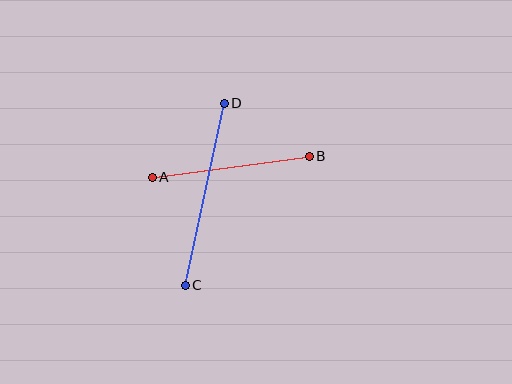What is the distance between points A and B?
The distance is approximately 158 pixels.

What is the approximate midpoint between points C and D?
The midpoint is at approximately (205, 194) pixels.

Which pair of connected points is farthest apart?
Points C and D are farthest apart.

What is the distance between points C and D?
The distance is approximately 186 pixels.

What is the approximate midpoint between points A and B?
The midpoint is at approximately (231, 167) pixels.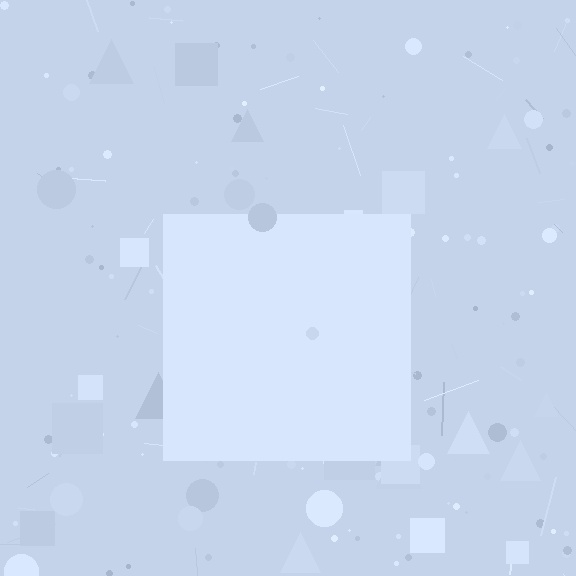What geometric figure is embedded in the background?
A square is embedded in the background.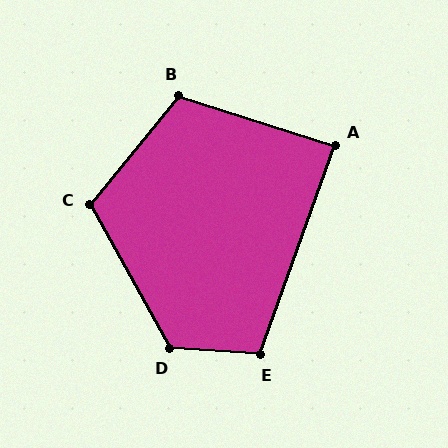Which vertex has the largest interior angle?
D, at approximately 123 degrees.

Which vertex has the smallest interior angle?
A, at approximately 88 degrees.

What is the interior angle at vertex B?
Approximately 112 degrees (obtuse).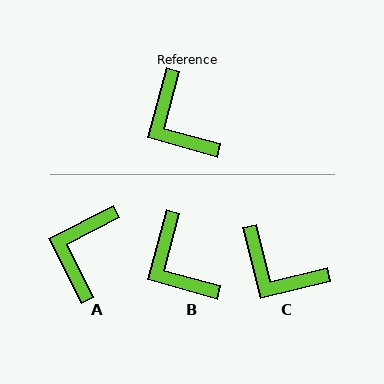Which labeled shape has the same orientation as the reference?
B.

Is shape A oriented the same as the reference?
No, it is off by about 47 degrees.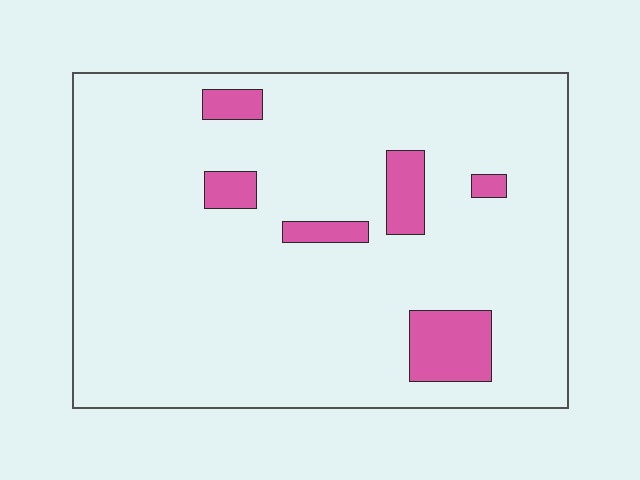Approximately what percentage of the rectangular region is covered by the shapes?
Approximately 10%.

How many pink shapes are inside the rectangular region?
6.